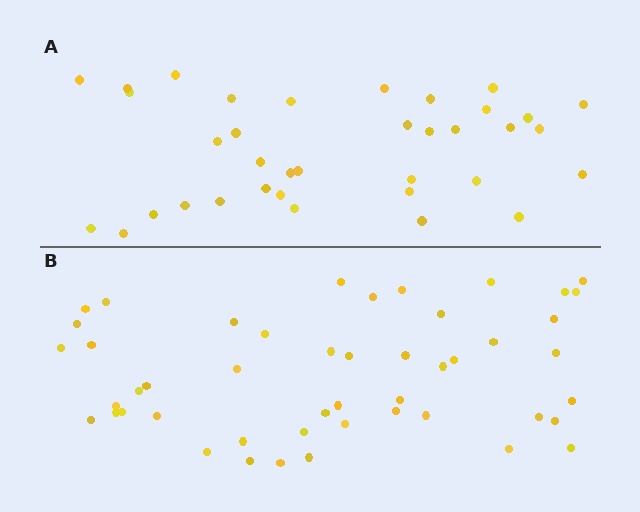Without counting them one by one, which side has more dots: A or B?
Region B (the bottom region) has more dots.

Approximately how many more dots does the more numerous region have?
Region B has roughly 12 or so more dots than region A.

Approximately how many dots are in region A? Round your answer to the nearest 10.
About 40 dots. (The exact count is 36, which rounds to 40.)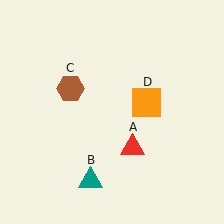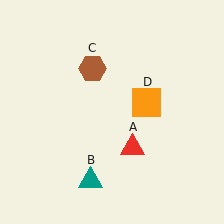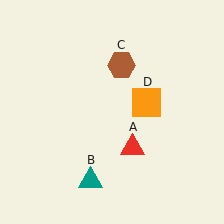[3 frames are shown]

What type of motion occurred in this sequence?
The brown hexagon (object C) rotated clockwise around the center of the scene.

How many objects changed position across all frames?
1 object changed position: brown hexagon (object C).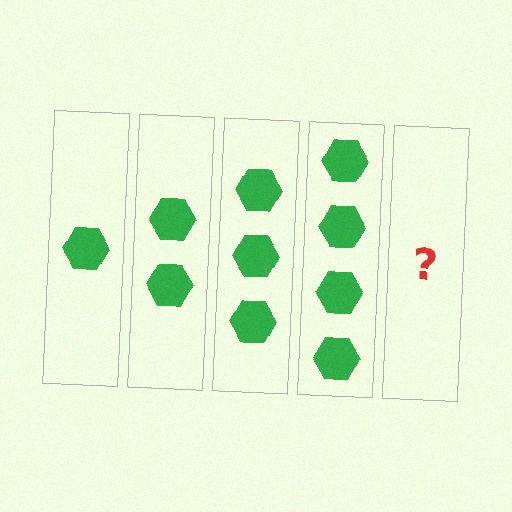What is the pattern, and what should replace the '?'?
The pattern is that each step adds one more hexagon. The '?' should be 5 hexagons.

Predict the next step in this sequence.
The next step is 5 hexagons.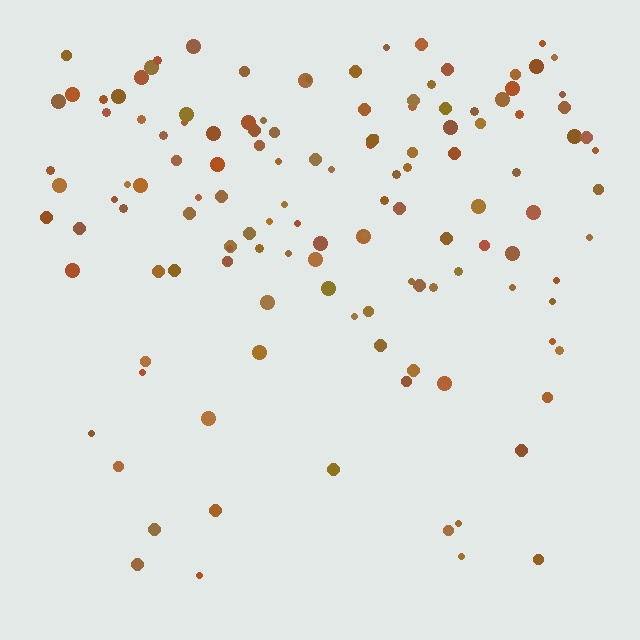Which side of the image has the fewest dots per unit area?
The bottom.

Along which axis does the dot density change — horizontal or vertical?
Vertical.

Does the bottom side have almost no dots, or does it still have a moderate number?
Still a moderate number, just noticeably fewer than the top.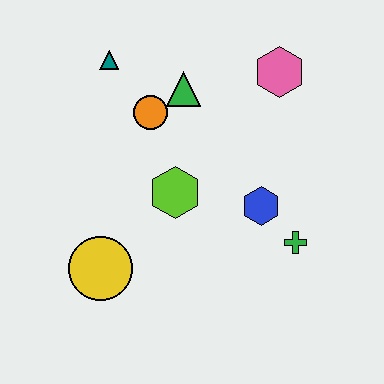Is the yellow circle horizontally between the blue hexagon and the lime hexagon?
No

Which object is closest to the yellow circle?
The lime hexagon is closest to the yellow circle.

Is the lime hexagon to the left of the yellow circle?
No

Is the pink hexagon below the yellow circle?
No